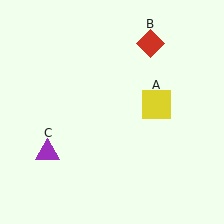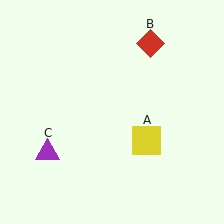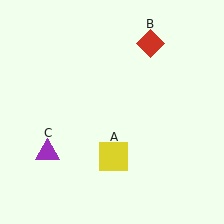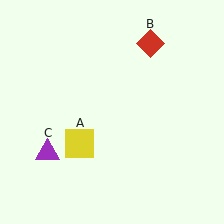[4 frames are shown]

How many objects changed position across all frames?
1 object changed position: yellow square (object A).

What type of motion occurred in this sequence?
The yellow square (object A) rotated clockwise around the center of the scene.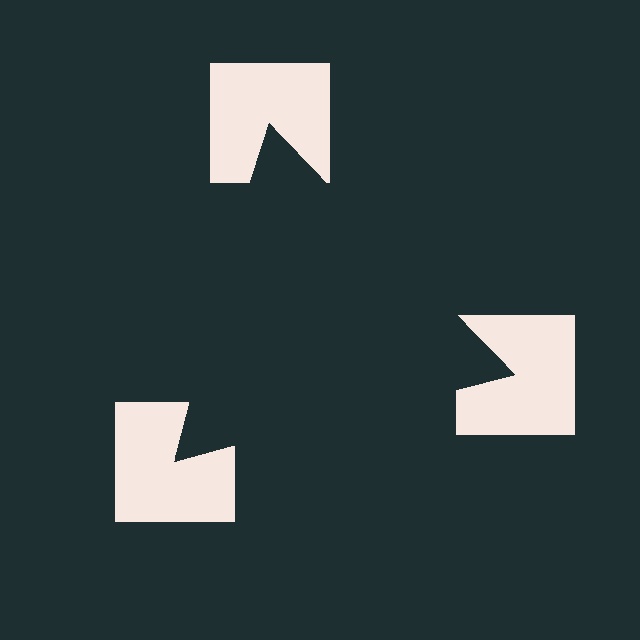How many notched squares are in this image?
There are 3 — one at each vertex of the illusory triangle.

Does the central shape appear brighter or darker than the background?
It typically appears slightly darker than the background, even though no actual brightness change is drawn.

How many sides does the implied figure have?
3 sides.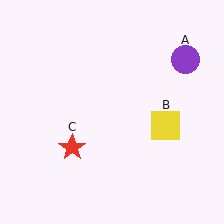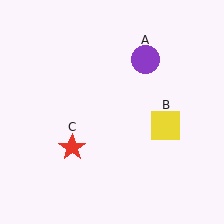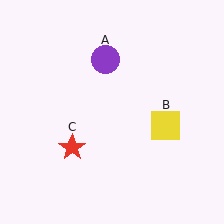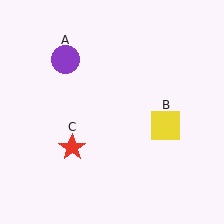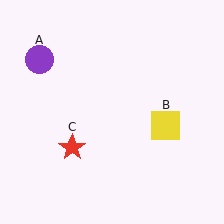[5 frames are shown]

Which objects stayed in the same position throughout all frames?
Yellow square (object B) and red star (object C) remained stationary.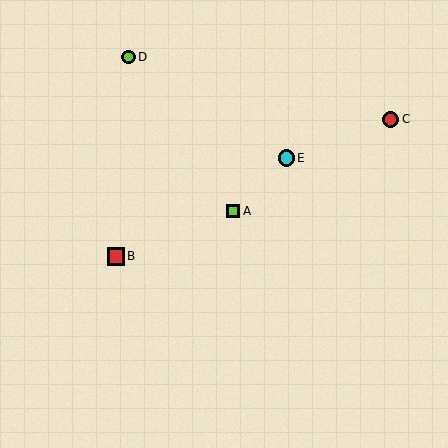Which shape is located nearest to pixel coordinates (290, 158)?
The cyan circle (labeled E) at (286, 158) is nearest to that location.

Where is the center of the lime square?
The center of the lime square is at (233, 211).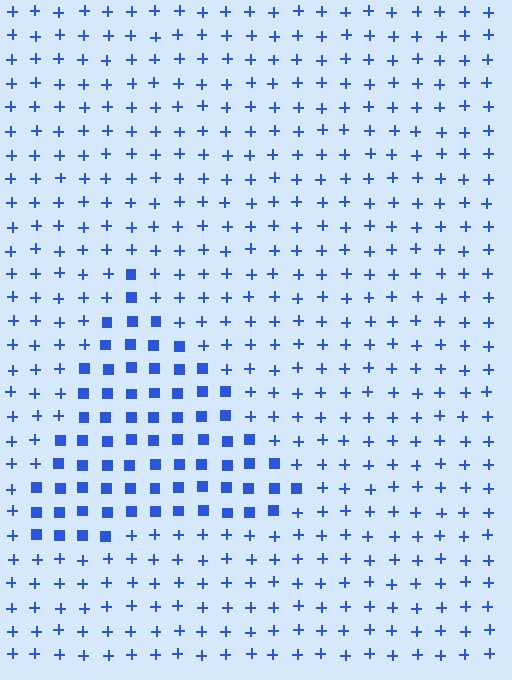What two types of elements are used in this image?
The image uses squares inside the triangle region and plus signs outside it.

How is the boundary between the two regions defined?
The boundary is defined by a change in element shape: squares inside vs. plus signs outside. All elements share the same color and spacing.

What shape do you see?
I see a triangle.